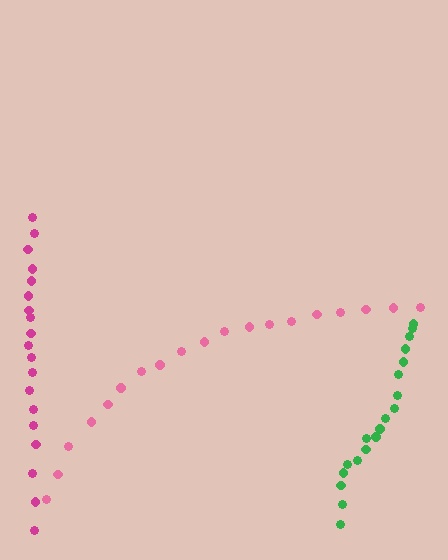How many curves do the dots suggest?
There are 3 distinct paths.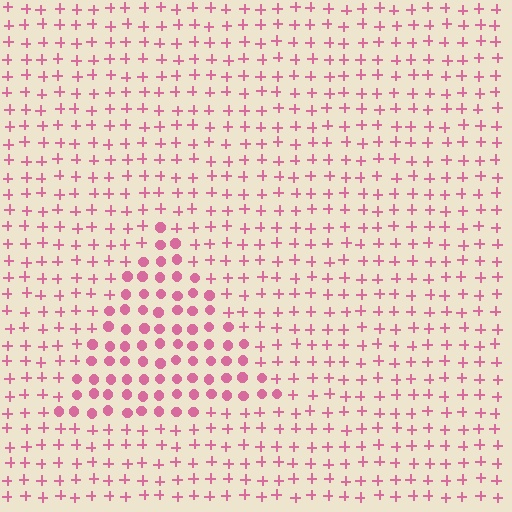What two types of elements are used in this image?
The image uses circles inside the triangle region and plus signs outside it.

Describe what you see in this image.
The image is filled with small pink elements arranged in a uniform grid. A triangle-shaped region contains circles, while the surrounding area contains plus signs. The boundary is defined purely by the change in element shape.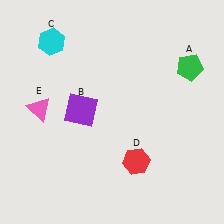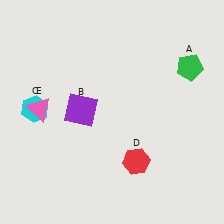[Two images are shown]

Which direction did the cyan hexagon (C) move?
The cyan hexagon (C) moved down.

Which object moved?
The cyan hexagon (C) moved down.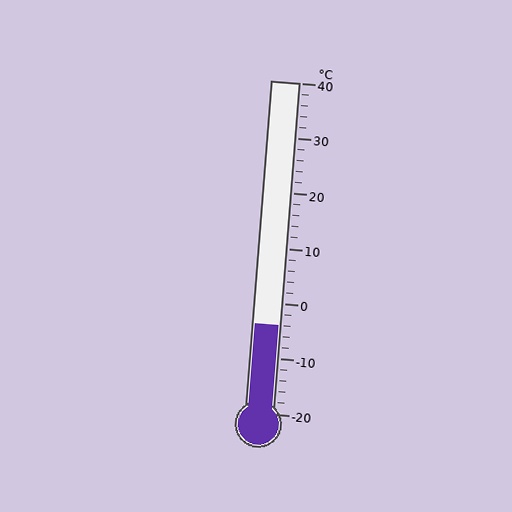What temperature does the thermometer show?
The thermometer shows approximately -4°C.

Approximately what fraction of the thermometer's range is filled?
The thermometer is filled to approximately 25% of its range.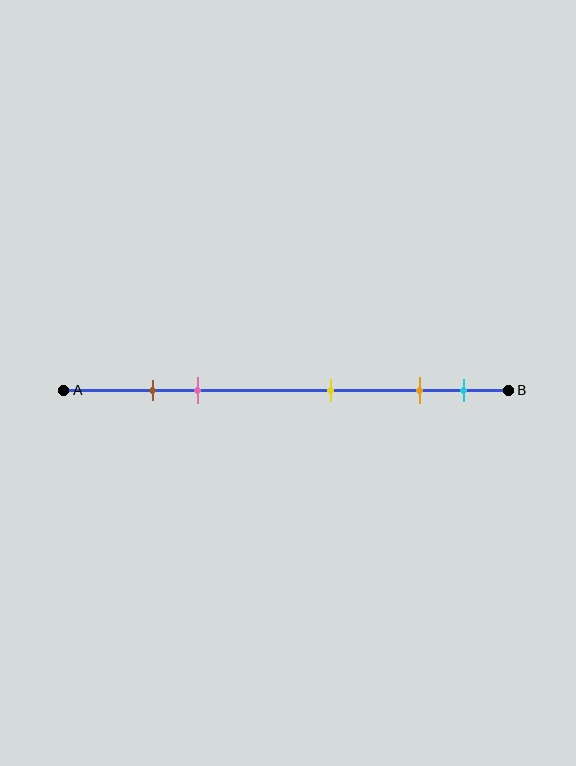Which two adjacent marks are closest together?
The brown and pink marks are the closest adjacent pair.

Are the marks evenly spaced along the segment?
No, the marks are not evenly spaced.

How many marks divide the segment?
There are 5 marks dividing the segment.